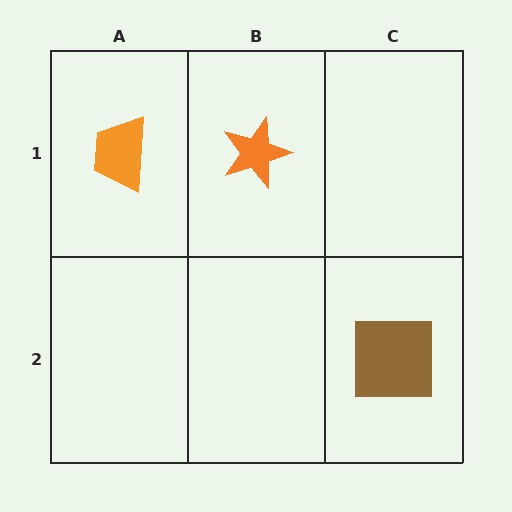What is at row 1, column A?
An orange trapezoid.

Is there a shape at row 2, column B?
No, that cell is empty.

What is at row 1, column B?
An orange star.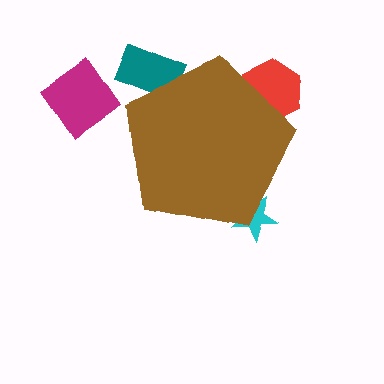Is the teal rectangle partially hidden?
Yes, the teal rectangle is partially hidden behind the brown pentagon.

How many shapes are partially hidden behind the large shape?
3 shapes are partially hidden.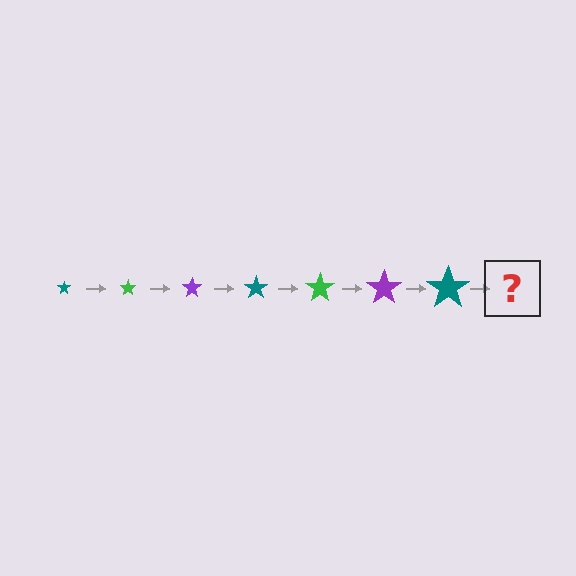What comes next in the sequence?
The next element should be a green star, larger than the previous one.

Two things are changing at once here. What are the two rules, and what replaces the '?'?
The two rules are that the star grows larger each step and the color cycles through teal, green, and purple. The '?' should be a green star, larger than the previous one.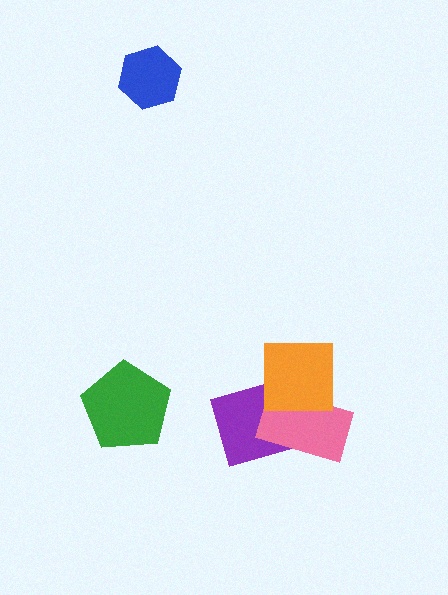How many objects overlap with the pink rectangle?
2 objects overlap with the pink rectangle.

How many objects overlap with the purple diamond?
2 objects overlap with the purple diamond.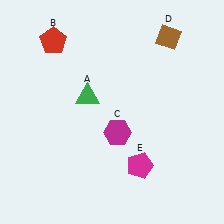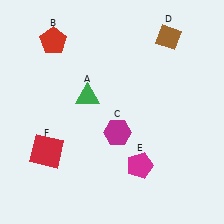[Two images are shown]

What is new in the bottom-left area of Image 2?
A red square (F) was added in the bottom-left area of Image 2.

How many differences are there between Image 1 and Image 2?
There is 1 difference between the two images.